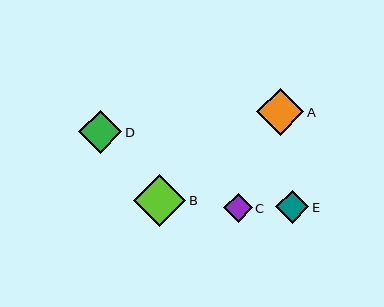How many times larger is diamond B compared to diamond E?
Diamond B is approximately 1.6 times the size of diamond E.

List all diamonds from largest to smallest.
From largest to smallest: B, A, D, E, C.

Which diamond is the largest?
Diamond B is the largest with a size of approximately 52 pixels.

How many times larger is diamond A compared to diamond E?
Diamond A is approximately 1.4 times the size of diamond E.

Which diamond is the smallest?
Diamond C is the smallest with a size of approximately 28 pixels.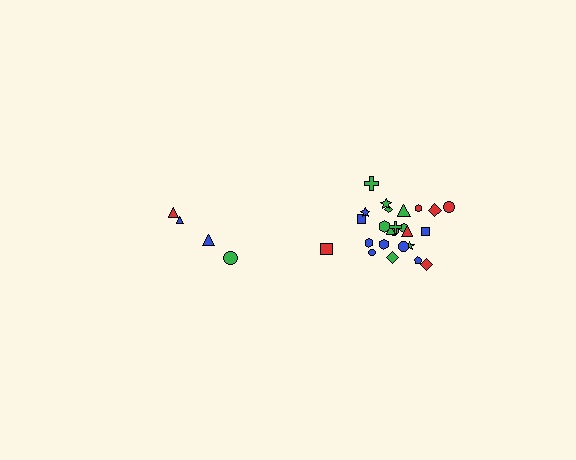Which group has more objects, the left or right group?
The right group.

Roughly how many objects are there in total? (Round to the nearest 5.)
Roughly 30 objects in total.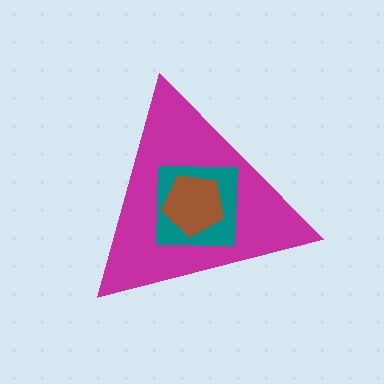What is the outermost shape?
The magenta triangle.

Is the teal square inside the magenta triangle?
Yes.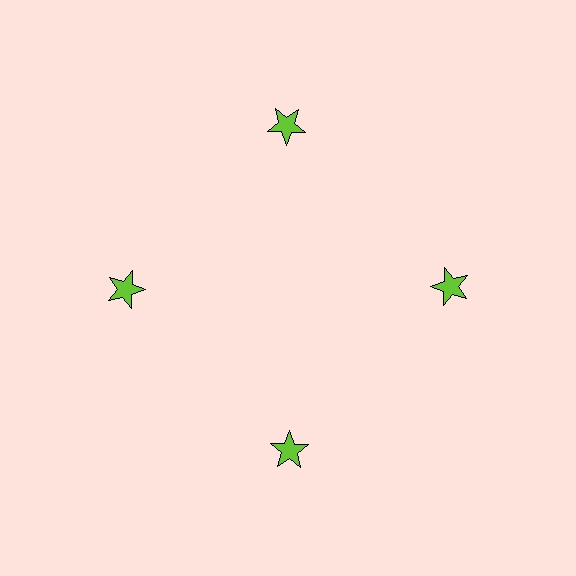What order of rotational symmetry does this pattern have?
This pattern has 4-fold rotational symmetry.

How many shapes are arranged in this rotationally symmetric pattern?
There are 4 shapes, arranged in 4 groups of 1.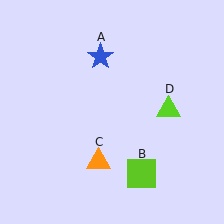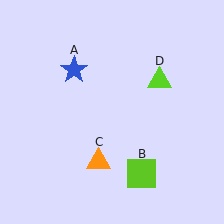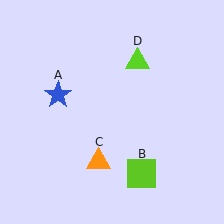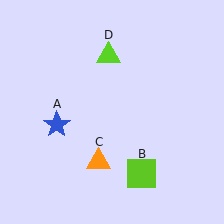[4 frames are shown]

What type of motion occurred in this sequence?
The blue star (object A), lime triangle (object D) rotated counterclockwise around the center of the scene.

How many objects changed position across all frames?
2 objects changed position: blue star (object A), lime triangle (object D).